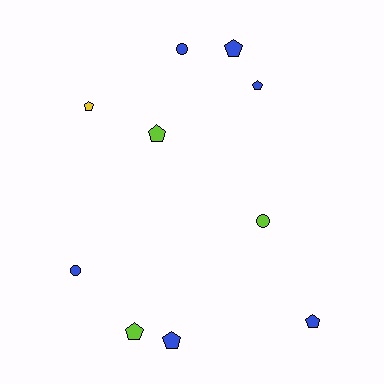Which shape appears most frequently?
Pentagon, with 7 objects.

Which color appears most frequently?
Blue, with 6 objects.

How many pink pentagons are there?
There are no pink pentagons.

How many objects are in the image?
There are 10 objects.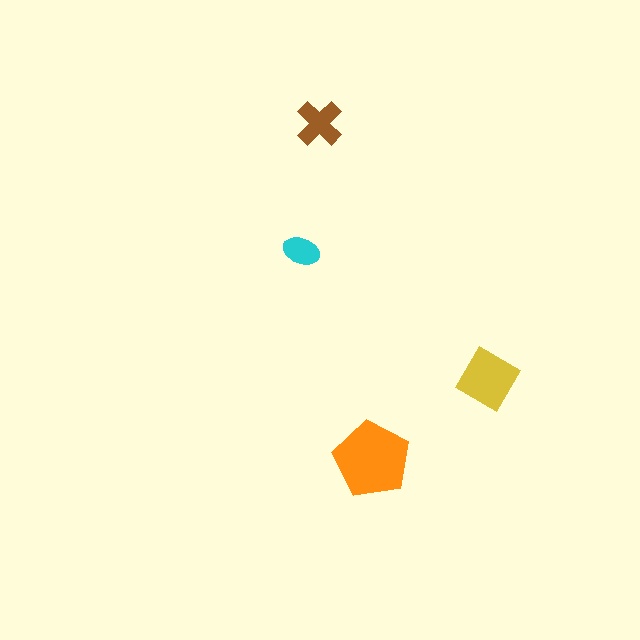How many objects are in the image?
There are 4 objects in the image.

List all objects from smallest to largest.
The cyan ellipse, the brown cross, the yellow diamond, the orange pentagon.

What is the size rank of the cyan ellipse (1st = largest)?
4th.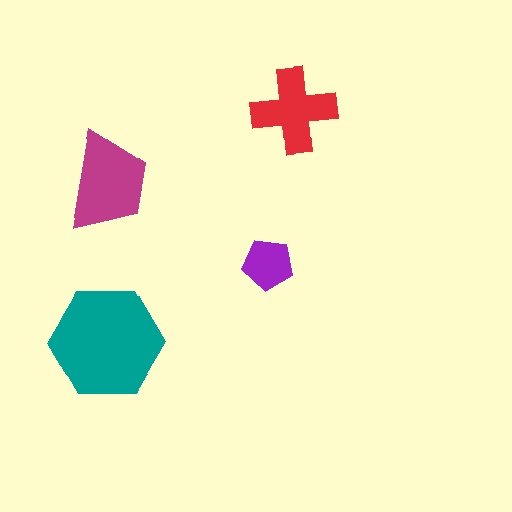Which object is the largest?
The teal hexagon.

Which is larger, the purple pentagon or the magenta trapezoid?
The magenta trapezoid.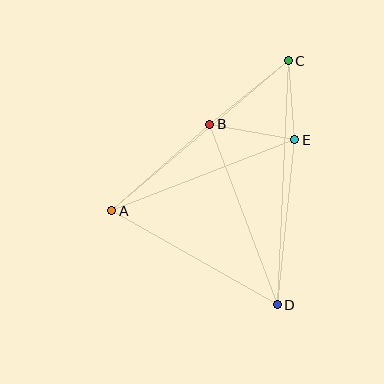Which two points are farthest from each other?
Points C and D are farthest from each other.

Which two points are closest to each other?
Points C and E are closest to each other.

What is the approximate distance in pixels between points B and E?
The distance between B and E is approximately 86 pixels.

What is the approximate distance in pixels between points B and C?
The distance between B and C is approximately 101 pixels.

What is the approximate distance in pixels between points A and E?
The distance between A and E is approximately 196 pixels.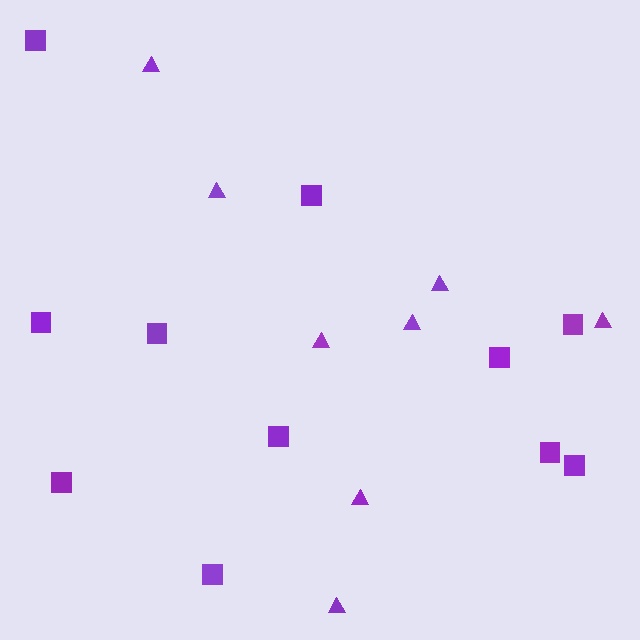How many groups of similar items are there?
There are 2 groups: one group of triangles (8) and one group of squares (11).